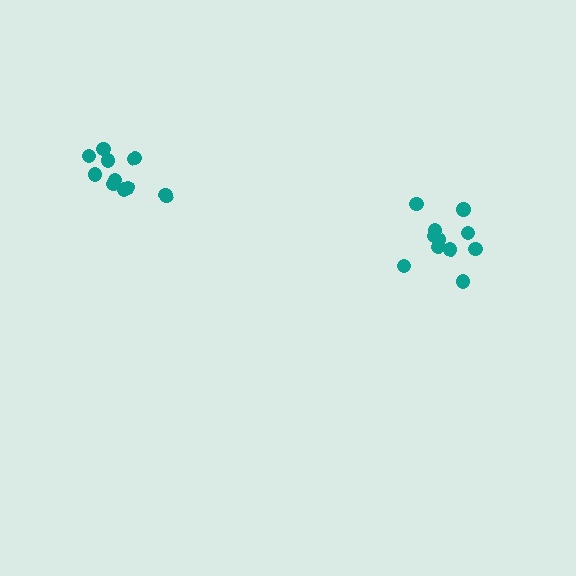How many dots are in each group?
Group 1: 11 dots, Group 2: 10 dots (21 total).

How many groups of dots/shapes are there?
There are 2 groups.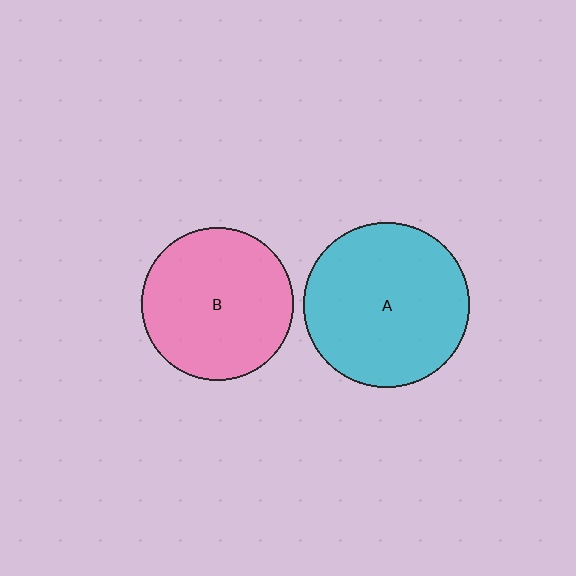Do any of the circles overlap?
No, none of the circles overlap.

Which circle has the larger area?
Circle A (cyan).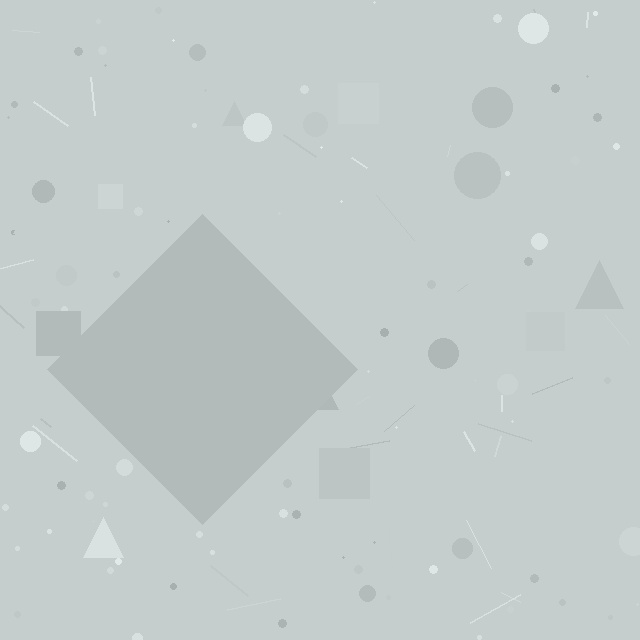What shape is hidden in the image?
A diamond is hidden in the image.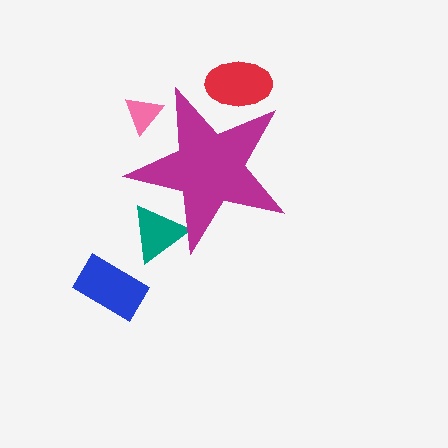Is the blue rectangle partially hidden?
No, the blue rectangle is fully visible.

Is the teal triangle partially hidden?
Yes, the teal triangle is partially hidden behind the magenta star.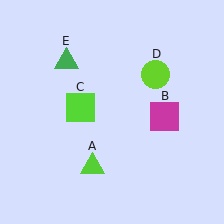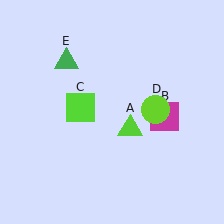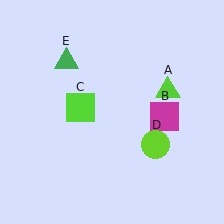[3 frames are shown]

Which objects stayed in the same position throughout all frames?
Magenta square (object B) and lime square (object C) and green triangle (object E) remained stationary.